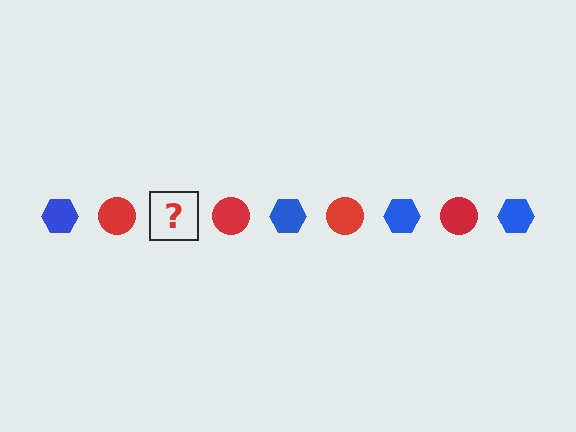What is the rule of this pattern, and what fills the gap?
The rule is that the pattern alternates between blue hexagon and red circle. The gap should be filled with a blue hexagon.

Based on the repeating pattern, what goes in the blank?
The blank should be a blue hexagon.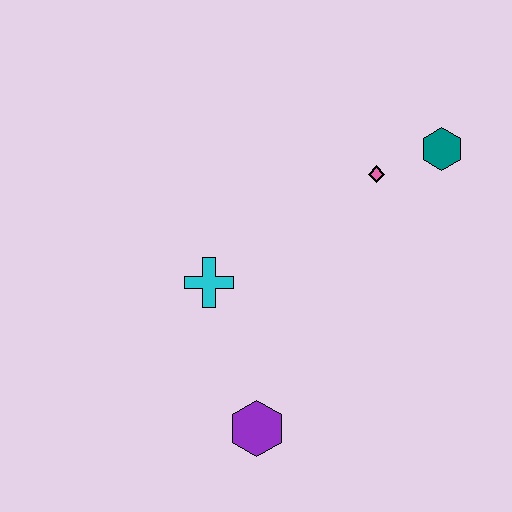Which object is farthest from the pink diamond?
The purple hexagon is farthest from the pink diamond.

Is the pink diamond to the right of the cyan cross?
Yes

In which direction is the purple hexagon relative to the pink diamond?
The purple hexagon is below the pink diamond.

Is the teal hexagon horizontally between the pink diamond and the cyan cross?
No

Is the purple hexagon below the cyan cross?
Yes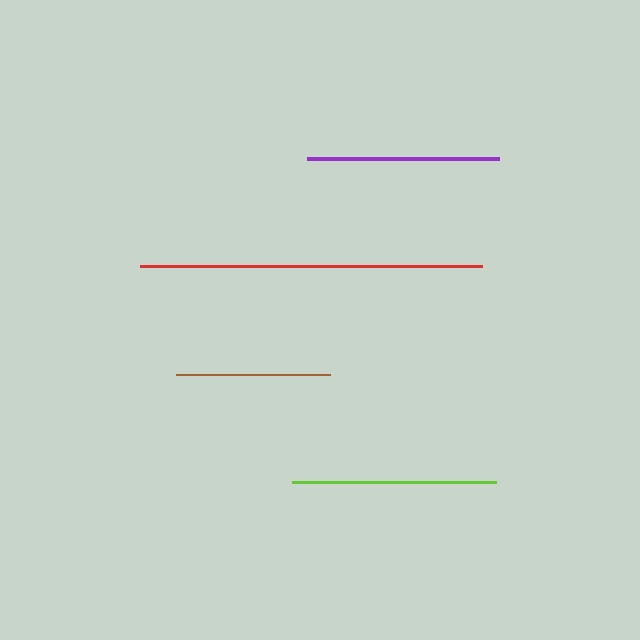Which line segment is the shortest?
The brown line is the shortest at approximately 154 pixels.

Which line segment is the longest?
The red line is the longest at approximately 342 pixels.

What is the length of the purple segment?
The purple segment is approximately 192 pixels long.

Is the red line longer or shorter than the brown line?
The red line is longer than the brown line.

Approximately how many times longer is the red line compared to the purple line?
The red line is approximately 1.8 times the length of the purple line.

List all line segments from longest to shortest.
From longest to shortest: red, lime, purple, brown.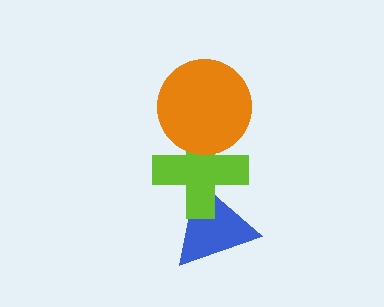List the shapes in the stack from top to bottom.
From top to bottom: the orange circle, the lime cross, the blue triangle.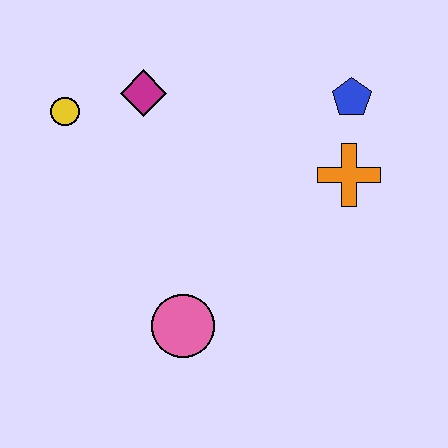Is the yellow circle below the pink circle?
No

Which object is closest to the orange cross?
The blue pentagon is closest to the orange cross.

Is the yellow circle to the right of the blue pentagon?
No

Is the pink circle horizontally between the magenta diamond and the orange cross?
Yes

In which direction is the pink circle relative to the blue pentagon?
The pink circle is below the blue pentagon.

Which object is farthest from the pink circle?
The blue pentagon is farthest from the pink circle.